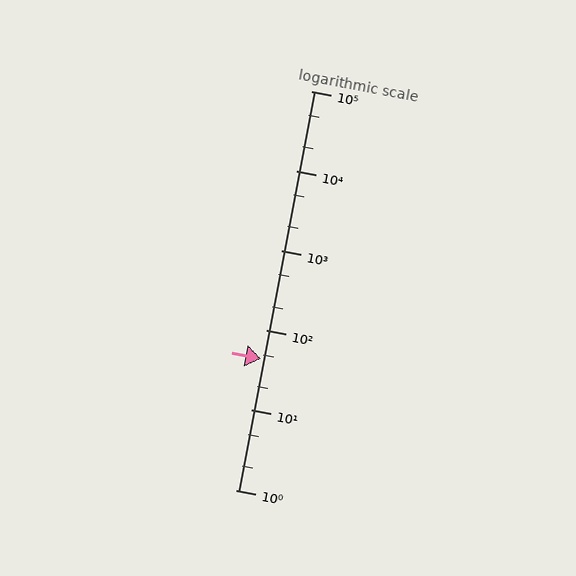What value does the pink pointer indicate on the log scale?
The pointer indicates approximately 44.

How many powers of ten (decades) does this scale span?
The scale spans 5 decades, from 1 to 100000.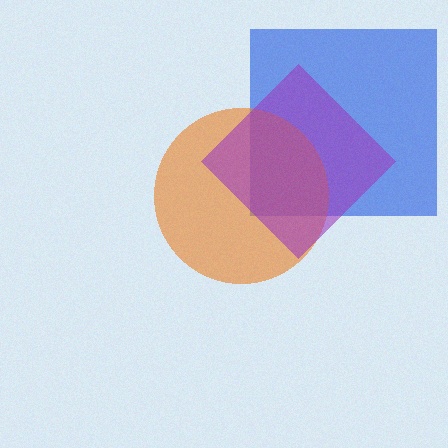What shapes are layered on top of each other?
The layered shapes are: a blue square, an orange circle, a purple diamond.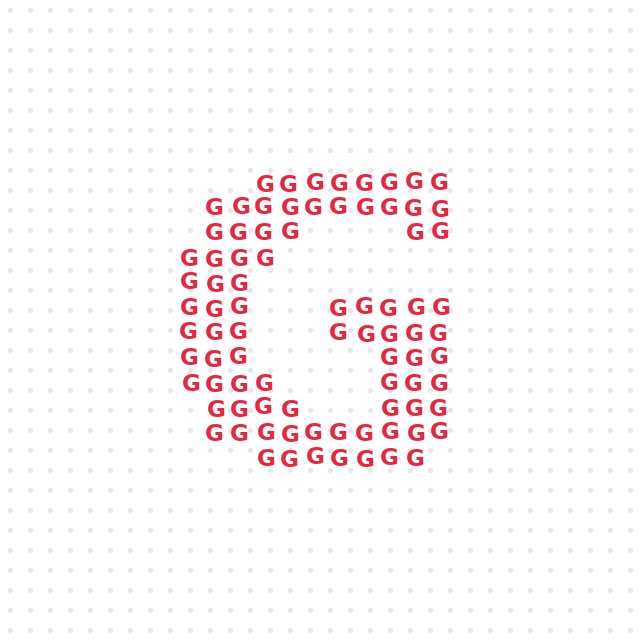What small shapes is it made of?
It is made of small letter G's.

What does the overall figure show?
The overall figure shows the letter G.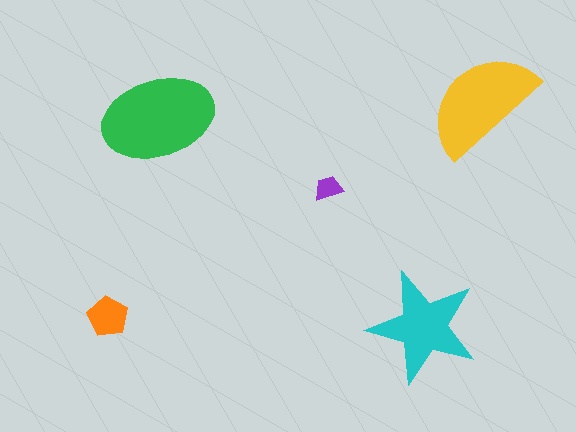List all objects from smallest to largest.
The purple trapezoid, the orange pentagon, the cyan star, the yellow semicircle, the green ellipse.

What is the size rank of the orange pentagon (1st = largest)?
4th.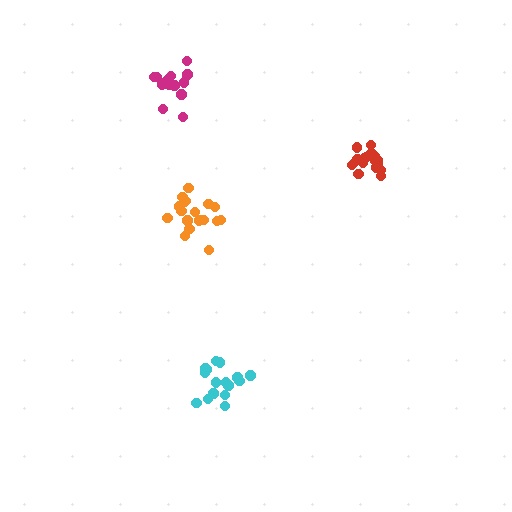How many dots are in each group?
Group 1: 18 dots, Group 2: 18 dots, Group 3: 16 dots, Group 4: 14 dots (66 total).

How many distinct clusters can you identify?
There are 4 distinct clusters.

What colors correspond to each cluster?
The clusters are colored: red, orange, cyan, magenta.